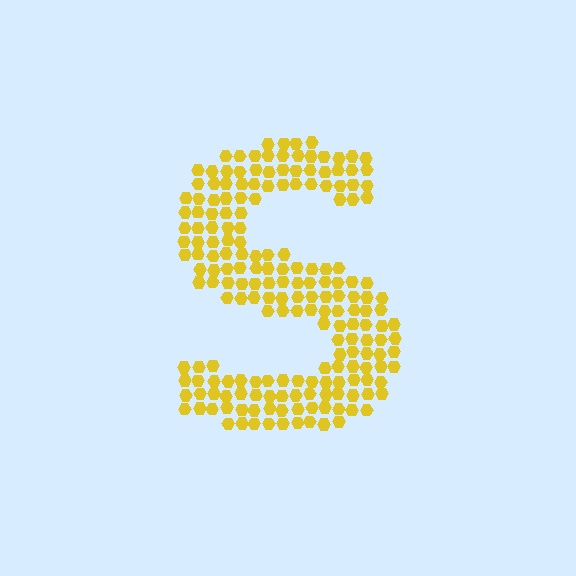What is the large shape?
The large shape is the letter S.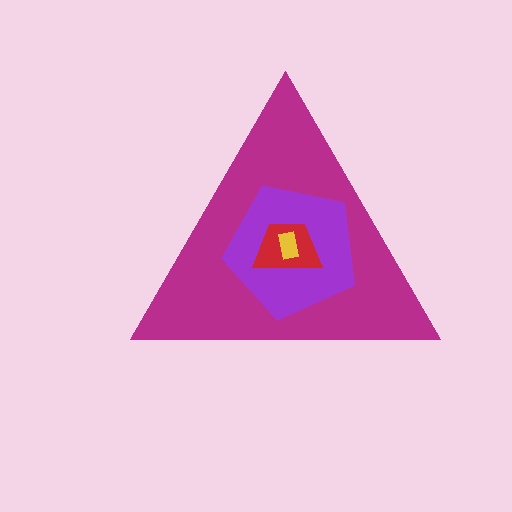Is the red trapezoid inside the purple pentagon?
Yes.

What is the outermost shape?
The magenta triangle.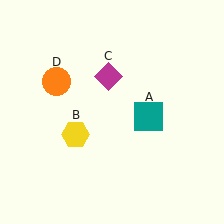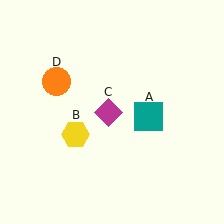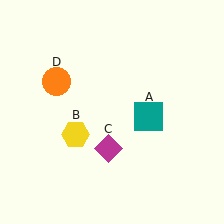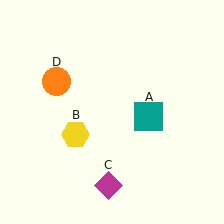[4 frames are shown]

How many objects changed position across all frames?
1 object changed position: magenta diamond (object C).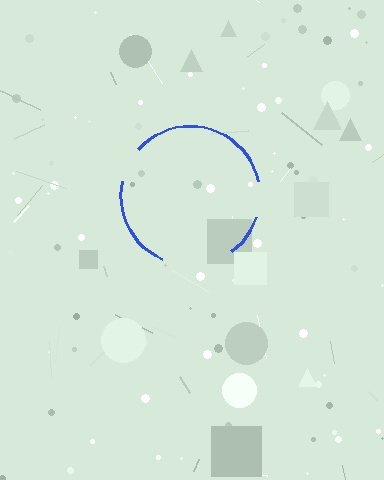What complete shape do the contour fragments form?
The contour fragments form a circle.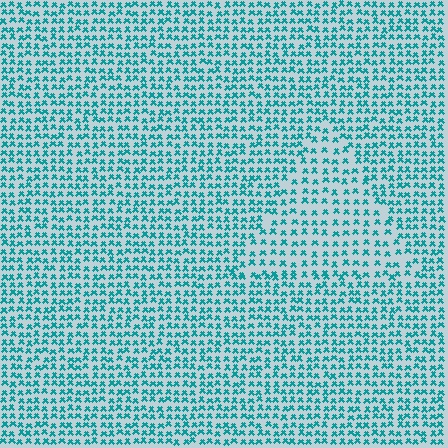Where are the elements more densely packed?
The elements are more densely packed outside the triangle boundary.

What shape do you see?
I see a triangle.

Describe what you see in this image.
The image contains small teal elements arranged at two different densities. A triangle-shaped region is visible where the elements are less densely packed than the surrounding area.